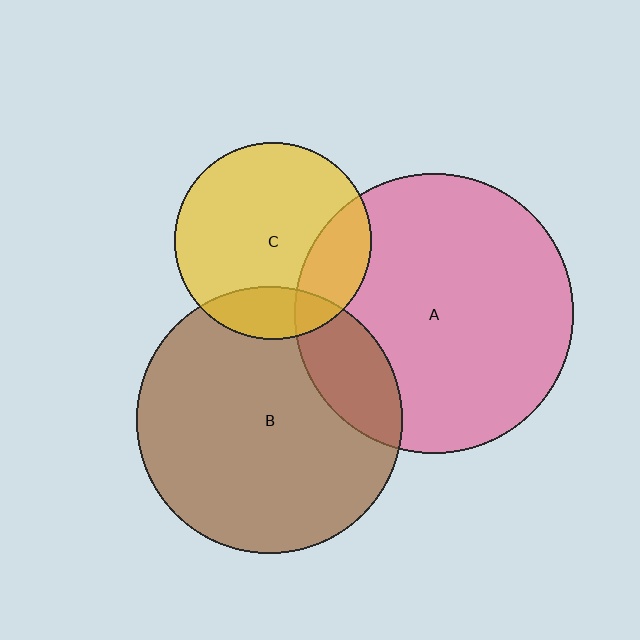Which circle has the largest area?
Circle A (pink).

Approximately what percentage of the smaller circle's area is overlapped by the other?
Approximately 20%.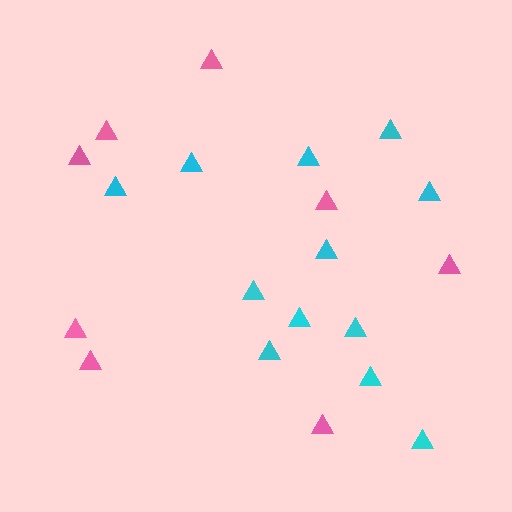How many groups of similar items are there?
There are 2 groups: one group of cyan triangles (12) and one group of pink triangles (8).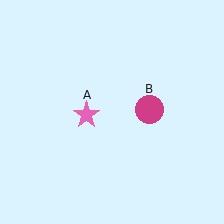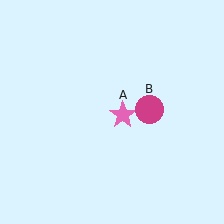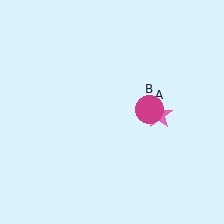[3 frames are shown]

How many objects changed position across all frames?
1 object changed position: pink star (object A).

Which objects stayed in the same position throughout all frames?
Magenta circle (object B) remained stationary.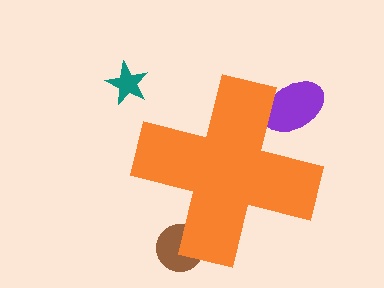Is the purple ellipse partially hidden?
Yes, the purple ellipse is partially hidden behind the orange cross.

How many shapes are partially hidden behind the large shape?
2 shapes are partially hidden.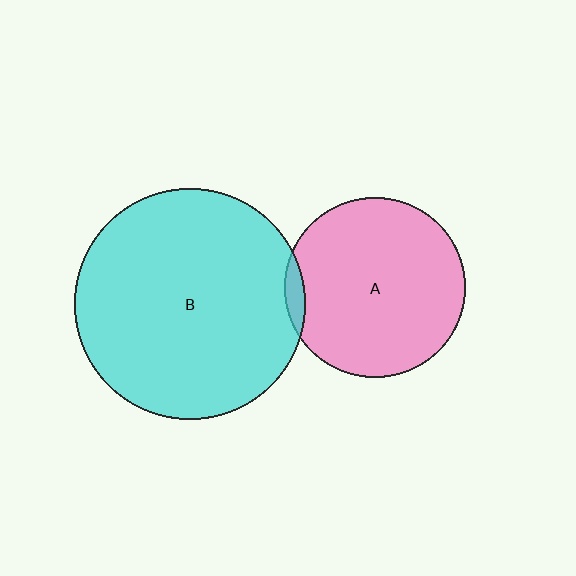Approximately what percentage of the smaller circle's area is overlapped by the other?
Approximately 5%.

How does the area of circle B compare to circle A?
Approximately 1.6 times.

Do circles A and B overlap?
Yes.